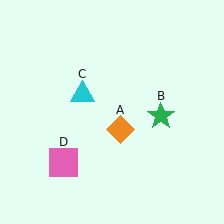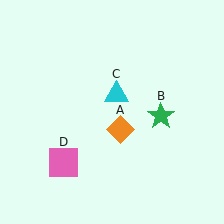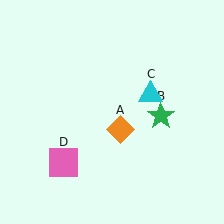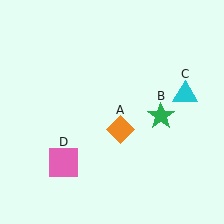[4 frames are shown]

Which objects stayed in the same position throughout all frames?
Orange diamond (object A) and green star (object B) and pink square (object D) remained stationary.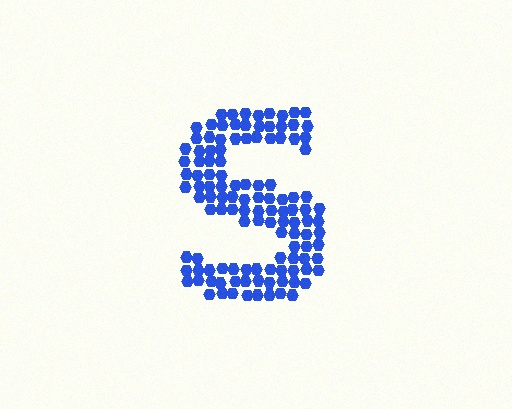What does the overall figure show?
The overall figure shows the letter S.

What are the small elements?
The small elements are hexagons.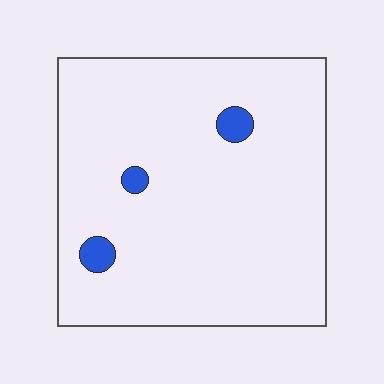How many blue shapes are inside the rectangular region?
3.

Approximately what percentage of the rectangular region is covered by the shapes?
Approximately 5%.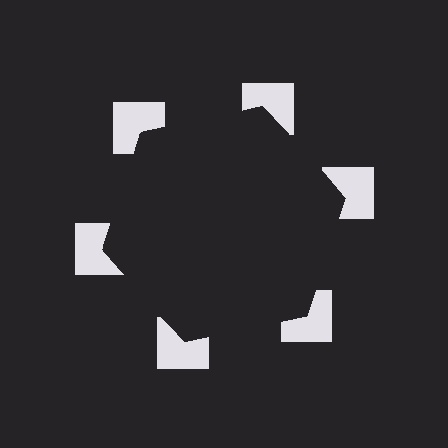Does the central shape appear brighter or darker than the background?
It typically appears slightly darker than the background, even though no actual brightness change is drawn.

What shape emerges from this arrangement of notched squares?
An illusory hexagon — its edges are inferred from the aligned wedge cuts in the notched squares, not physically drawn.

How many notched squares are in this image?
There are 6 — one at each vertex of the illusory hexagon.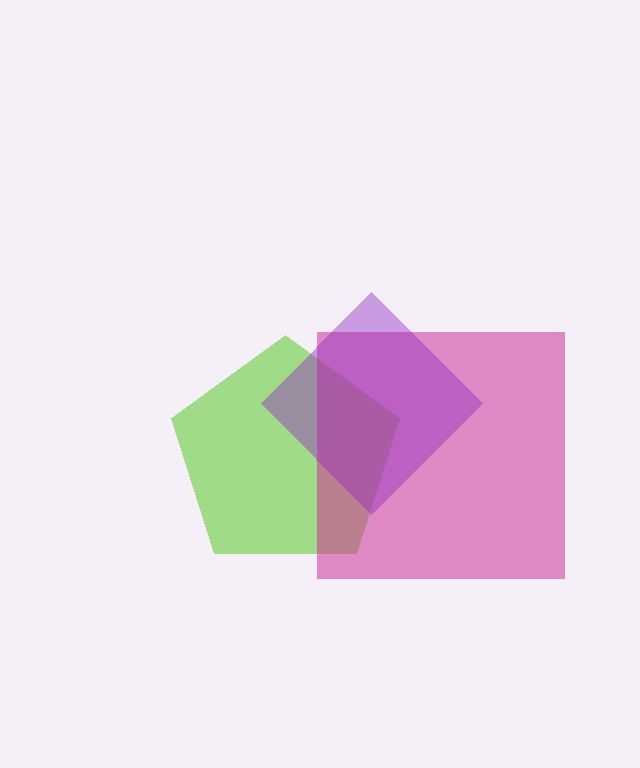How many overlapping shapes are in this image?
There are 3 overlapping shapes in the image.